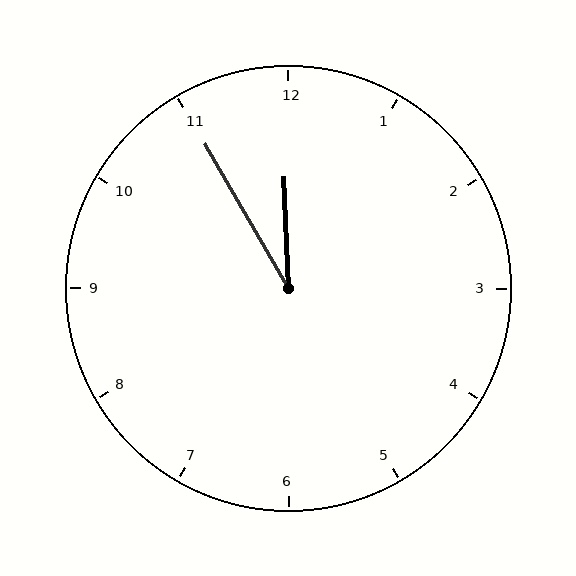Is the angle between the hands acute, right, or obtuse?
It is acute.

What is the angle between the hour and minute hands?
Approximately 28 degrees.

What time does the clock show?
11:55.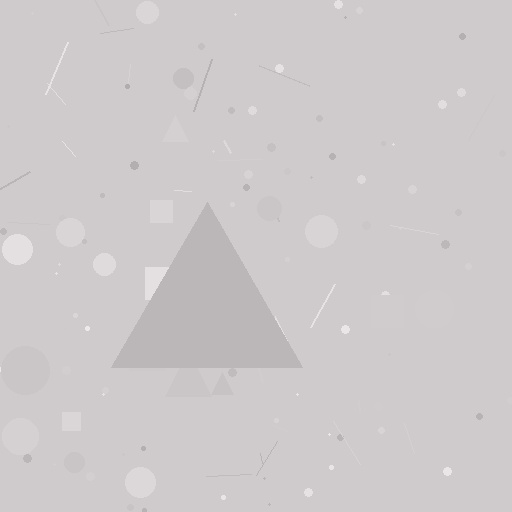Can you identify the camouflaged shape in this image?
The camouflaged shape is a triangle.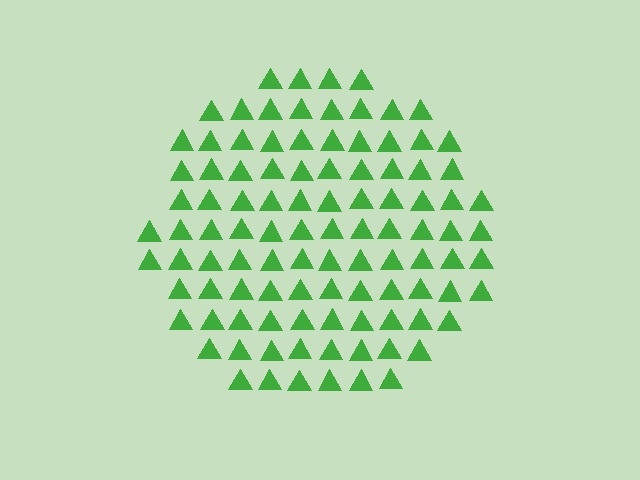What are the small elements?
The small elements are triangles.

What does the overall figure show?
The overall figure shows a circle.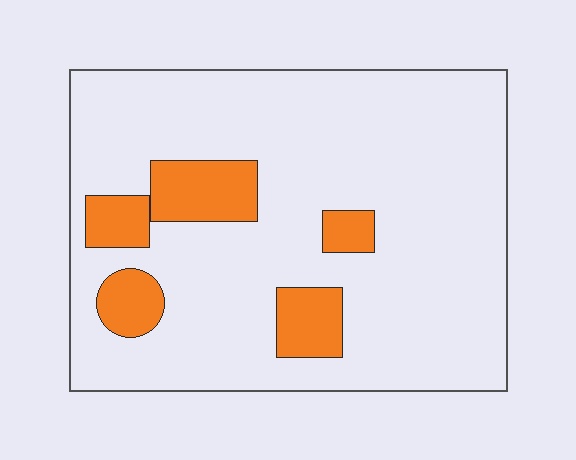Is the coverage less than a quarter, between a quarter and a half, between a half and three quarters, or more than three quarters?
Less than a quarter.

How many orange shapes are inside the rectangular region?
5.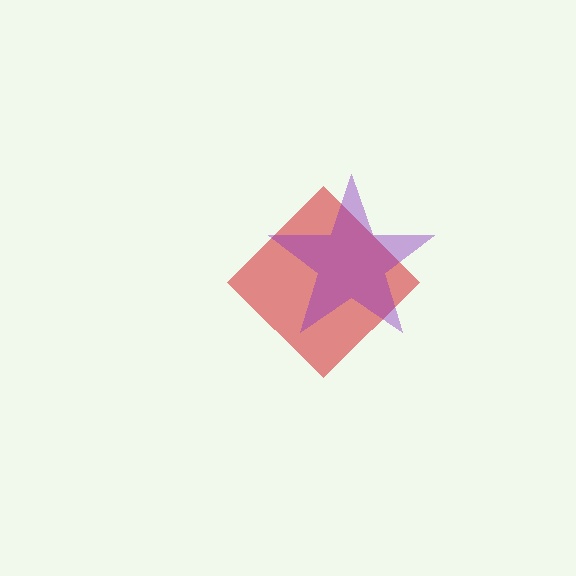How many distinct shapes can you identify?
There are 2 distinct shapes: a red diamond, a purple star.